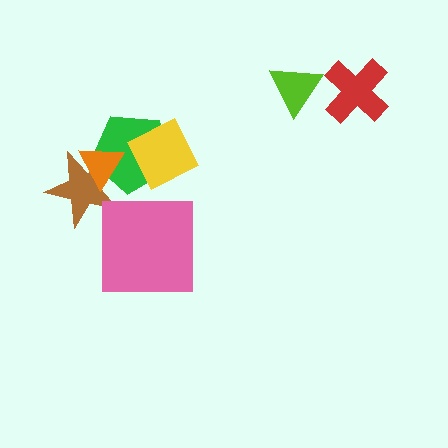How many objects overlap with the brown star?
2 objects overlap with the brown star.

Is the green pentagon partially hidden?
Yes, it is partially covered by another shape.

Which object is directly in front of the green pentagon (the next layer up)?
The brown star is directly in front of the green pentagon.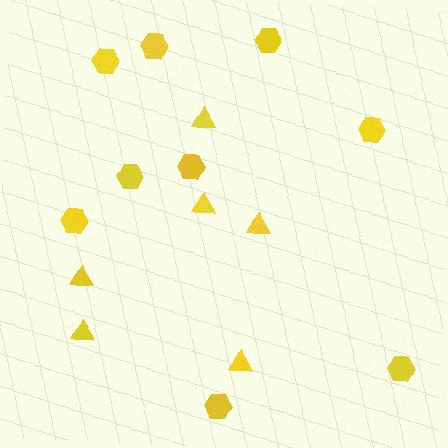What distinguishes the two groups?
There are 2 groups: one group of hexagons (9) and one group of triangles (6).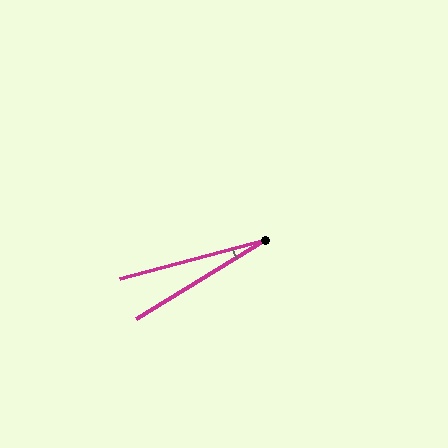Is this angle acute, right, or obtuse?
It is acute.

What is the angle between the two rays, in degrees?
Approximately 17 degrees.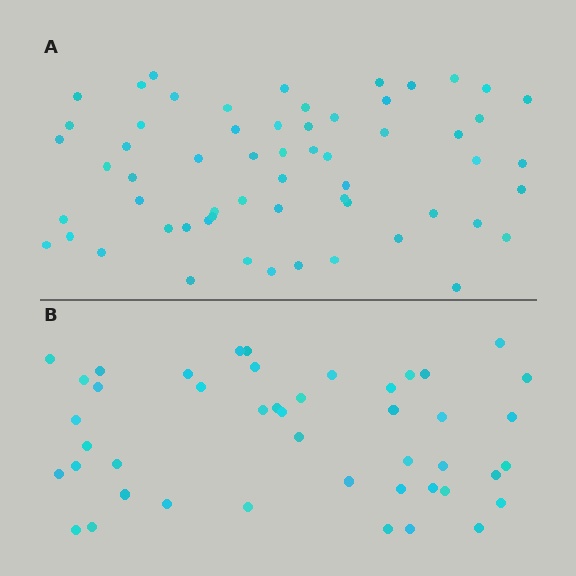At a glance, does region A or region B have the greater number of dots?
Region A (the top region) has more dots.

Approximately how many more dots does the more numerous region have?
Region A has approximately 15 more dots than region B.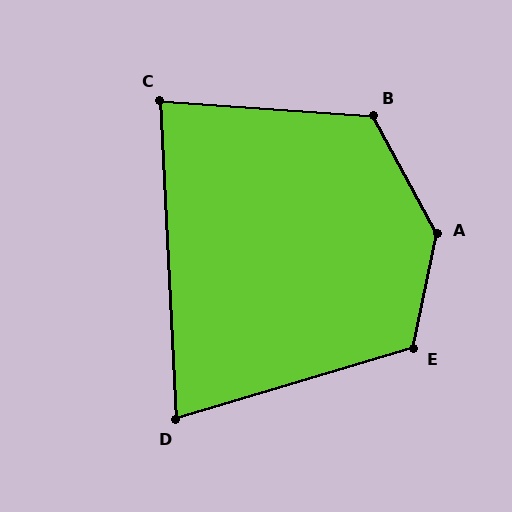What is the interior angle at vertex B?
Approximately 123 degrees (obtuse).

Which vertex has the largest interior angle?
A, at approximately 140 degrees.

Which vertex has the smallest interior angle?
D, at approximately 76 degrees.